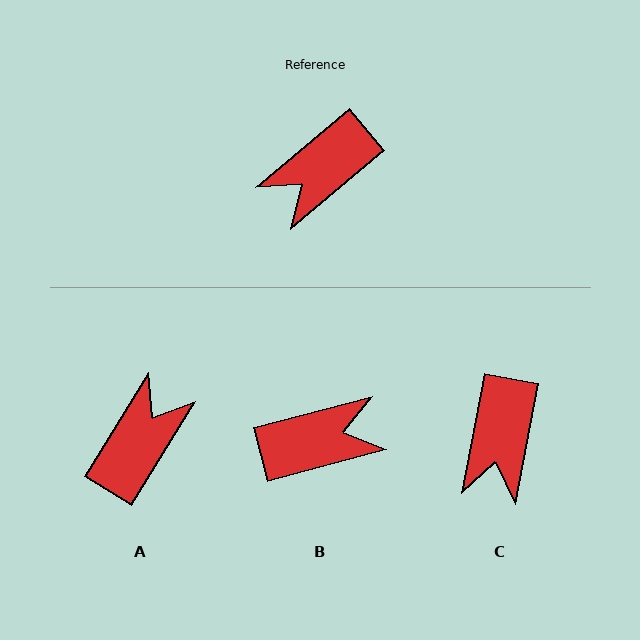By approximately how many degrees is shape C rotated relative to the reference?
Approximately 39 degrees counter-clockwise.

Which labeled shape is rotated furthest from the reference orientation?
A, about 162 degrees away.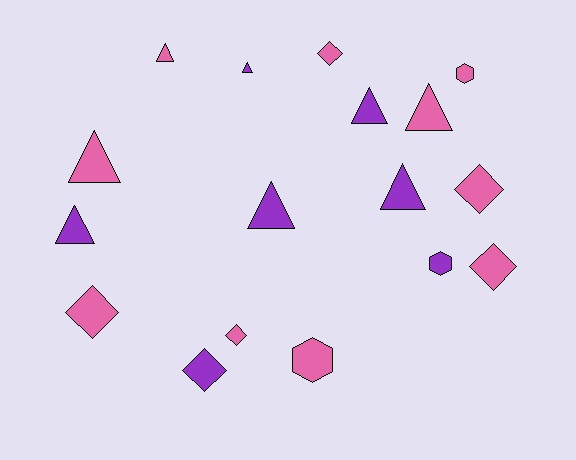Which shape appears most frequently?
Triangle, with 8 objects.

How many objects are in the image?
There are 17 objects.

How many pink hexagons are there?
There are 2 pink hexagons.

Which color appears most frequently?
Pink, with 10 objects.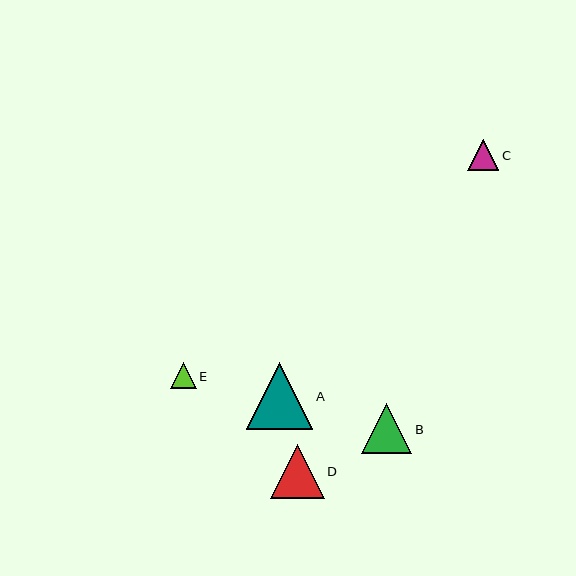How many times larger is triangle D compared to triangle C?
Triangle D is approximately 1.7 times the size of triangle C.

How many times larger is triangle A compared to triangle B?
Triangle A is approximately 1.3 times the size of triangle B.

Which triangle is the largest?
Triangle A is the largest with a size of approximately 67 pixels.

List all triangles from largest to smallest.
From largest to smallest: A, D, B, C, E.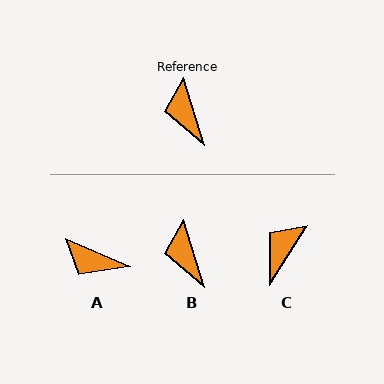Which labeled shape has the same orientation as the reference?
B.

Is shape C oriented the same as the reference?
No, it is off by about 50 degrees.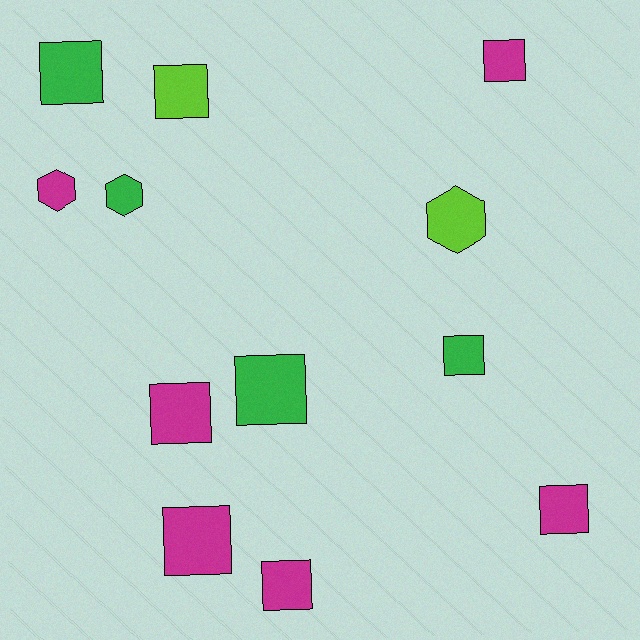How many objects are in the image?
There are 12 objects.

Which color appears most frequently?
Magenta, with 6 objects.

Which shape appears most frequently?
Square, with 9 objects.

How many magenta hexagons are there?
There is 1 magenta hexagon.